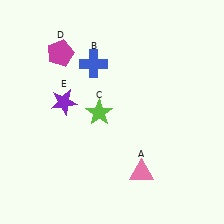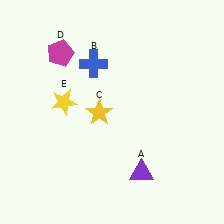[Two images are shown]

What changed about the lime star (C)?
In Image 1, C is lime. In Image 2, it changed to yellow.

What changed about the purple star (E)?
In Image 1, E is purple. In Image 2, it changed to yellow.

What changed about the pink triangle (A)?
In Image 1, A is pink. In Image 2, it changed to purple.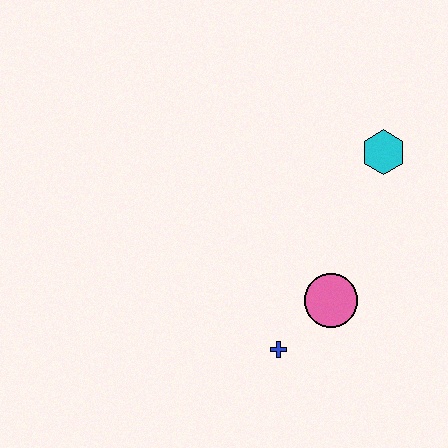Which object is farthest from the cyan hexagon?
The blue cross is farthest from the cyan hexagon.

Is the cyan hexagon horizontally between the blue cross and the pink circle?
No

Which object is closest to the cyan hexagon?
The pink circle is closest to the cyan hexagon.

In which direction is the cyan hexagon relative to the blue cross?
The cyan hexagon is above the blue cross.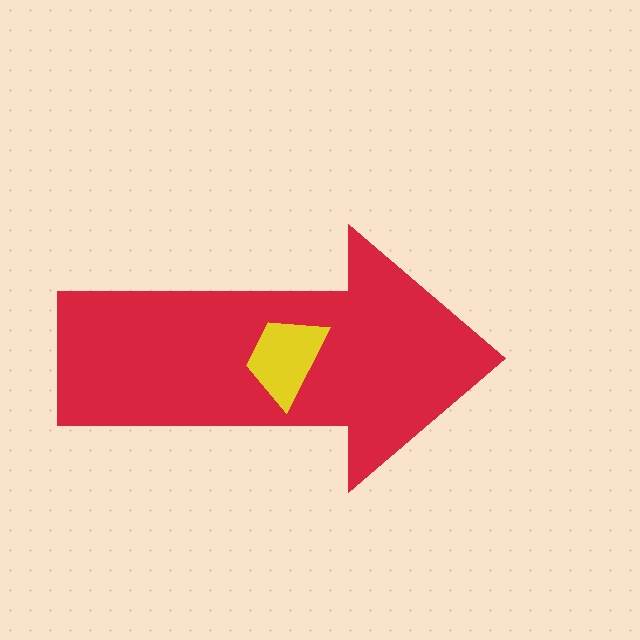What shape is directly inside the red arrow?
The yellow trapezoid.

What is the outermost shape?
The red arrow.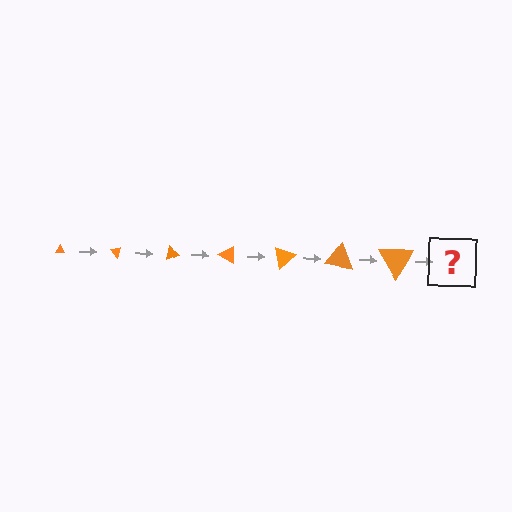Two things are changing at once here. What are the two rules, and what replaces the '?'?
The two rules are that the triangle grows larger each step and it rotates 50 degrees each step. The '?' should be a triangle, larger than the previous one and rotated 350 degrees from the start.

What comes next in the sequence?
The next element should be a triangle, larger than the previous one and rotated 350 degrees from the start.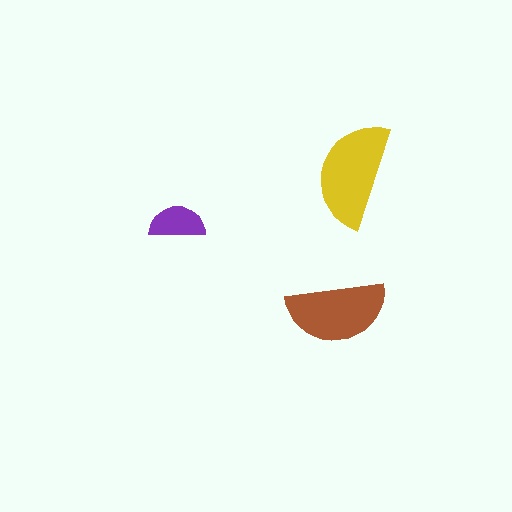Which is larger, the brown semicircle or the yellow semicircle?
The yellow one.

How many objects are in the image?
There are 3 objects in the image.